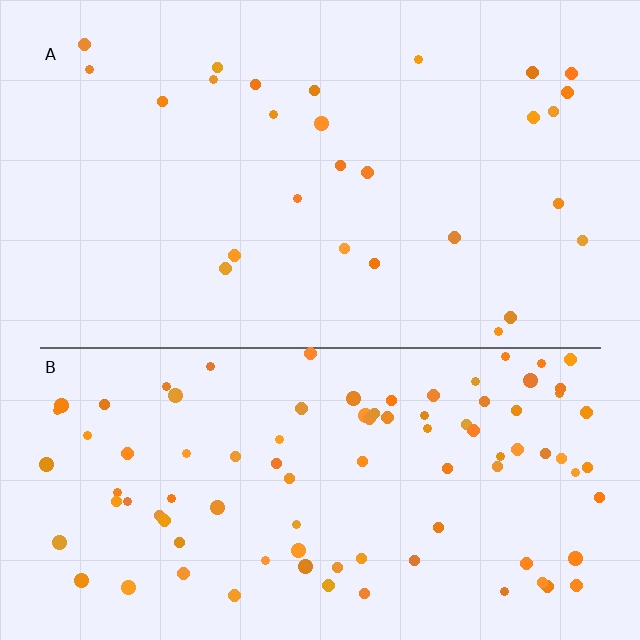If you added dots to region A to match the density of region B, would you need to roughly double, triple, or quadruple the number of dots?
Approximately triple.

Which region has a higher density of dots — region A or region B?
B (the bottom).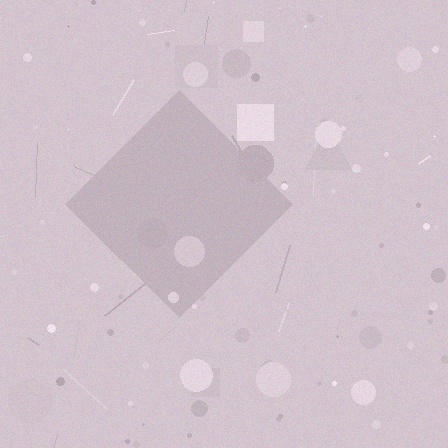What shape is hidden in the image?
A diamond is hidden in the image.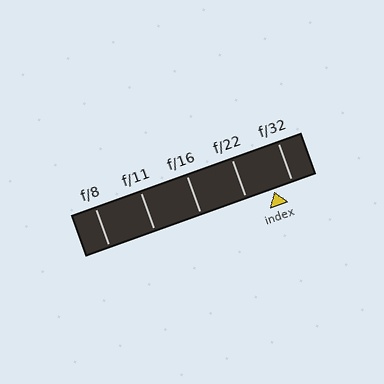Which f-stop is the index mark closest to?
The index mark is closest to f/32.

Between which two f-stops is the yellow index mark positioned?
The index mark is between f/22 and f/32.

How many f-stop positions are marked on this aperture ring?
There are 5 f-stop positions marked.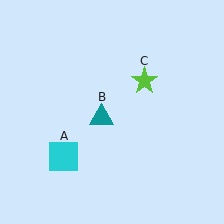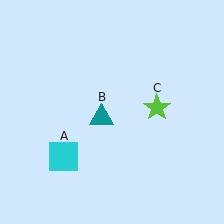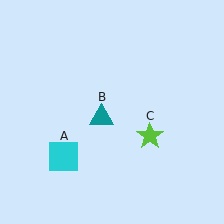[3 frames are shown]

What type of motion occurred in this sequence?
The lime star (object C) rotated clockwise around the center of the scene.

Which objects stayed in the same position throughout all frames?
Cyan square (object A) and teal triangle (object B) remained stationary.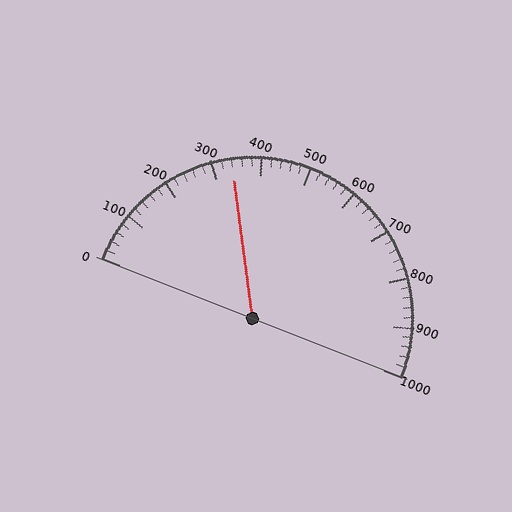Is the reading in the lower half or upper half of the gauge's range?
The reading is in the lower half of the range (0 to 1000).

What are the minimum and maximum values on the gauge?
The gauge ranges from 0 to 1000.